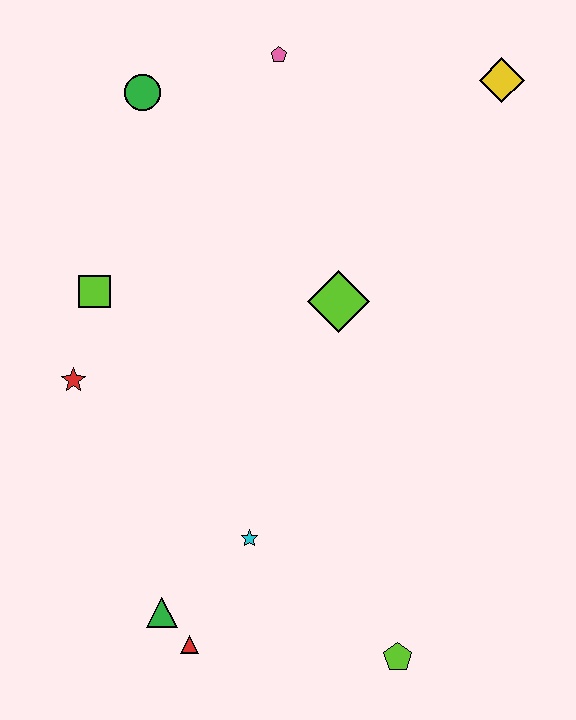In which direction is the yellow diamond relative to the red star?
The yellow diamond is to the right of the red star.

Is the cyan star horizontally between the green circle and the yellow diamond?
Yes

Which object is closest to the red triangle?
The green triangle is closest to the red triangle.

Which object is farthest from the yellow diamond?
The red triangle is farthest from the yellow diamond.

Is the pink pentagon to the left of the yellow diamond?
Yes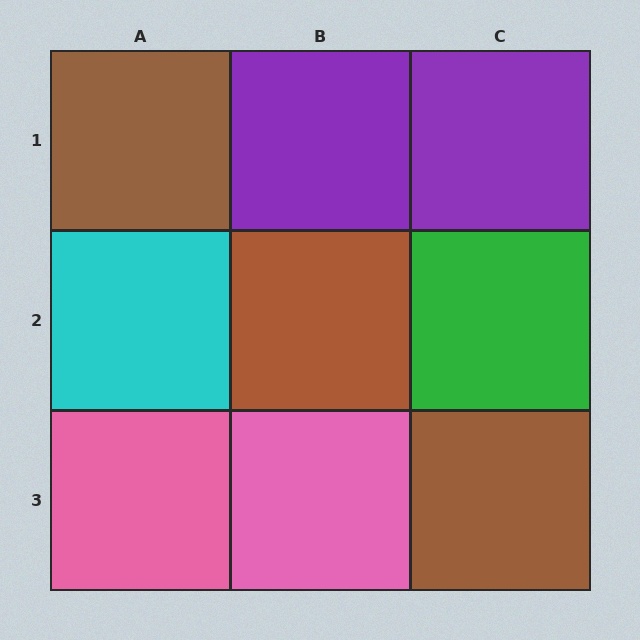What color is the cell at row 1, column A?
Brown.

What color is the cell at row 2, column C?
Green.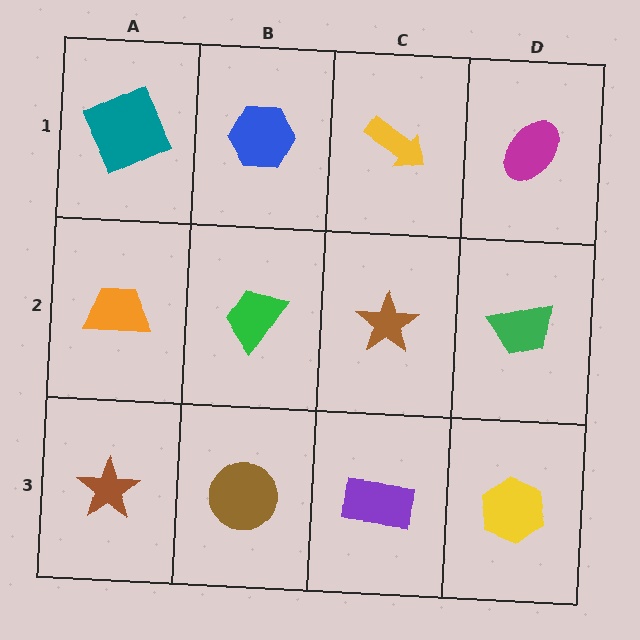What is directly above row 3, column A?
An orange trapezoid.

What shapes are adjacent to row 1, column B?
A green trapezoid (row 2, column B), a teal square (row 1, column A), a yellow arrow (row 1, column C).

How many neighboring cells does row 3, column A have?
2.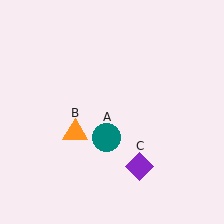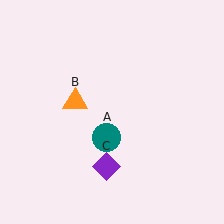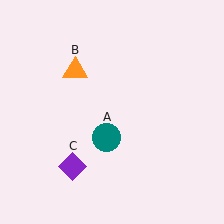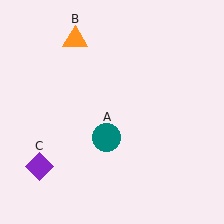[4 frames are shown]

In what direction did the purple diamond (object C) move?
The purple diamond (object C) moved left.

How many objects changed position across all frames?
2 objects changed position: orange triangle (object B), purple diamond (object C).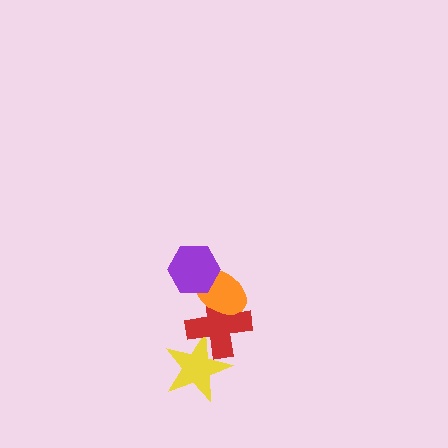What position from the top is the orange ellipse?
The orange ellipse is 2nd from the top.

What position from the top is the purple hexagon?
The purple hexagon is 1st from the top.